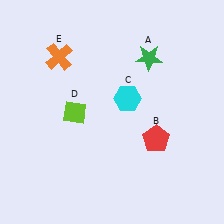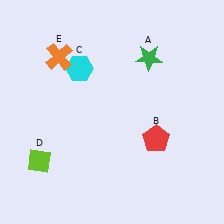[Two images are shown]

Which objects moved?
The objects that moved are: the cyan hexagon (C), the lime diamond (D).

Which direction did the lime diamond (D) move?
The lime diamond (D) moved down.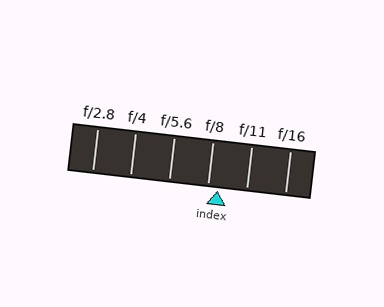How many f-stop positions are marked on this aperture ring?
There are 6 f-stop positions marked.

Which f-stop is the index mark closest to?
The index mark is closest to f/8.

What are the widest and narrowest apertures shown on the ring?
The widest aperture shown is f/2.8 and the narrowest is f/16.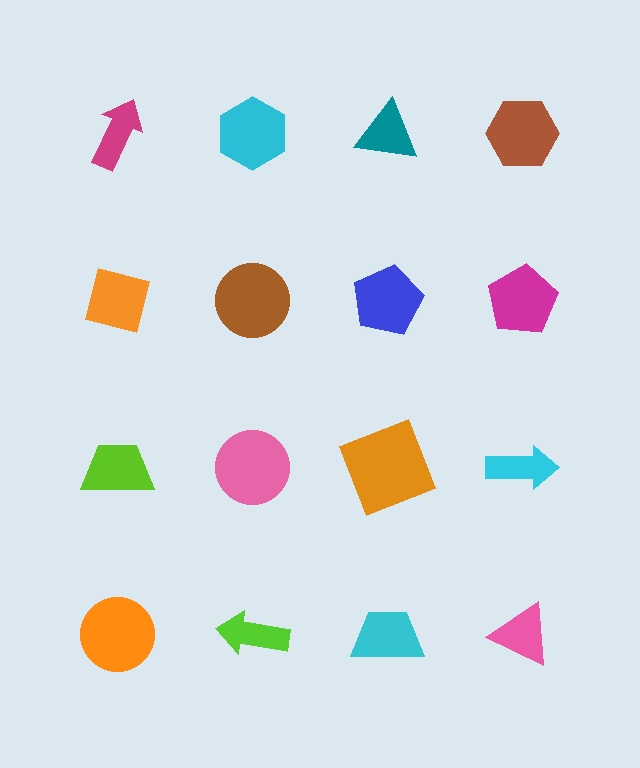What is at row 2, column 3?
A blue pentagon.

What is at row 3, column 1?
A lime trapezoid.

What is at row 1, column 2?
A cyan hexagon.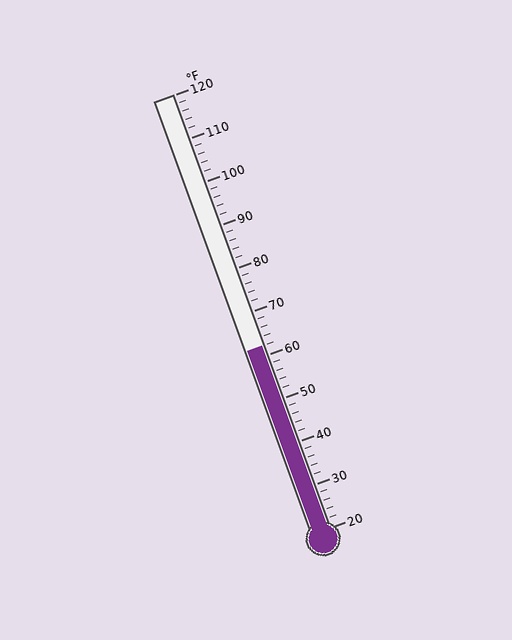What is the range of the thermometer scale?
The thermometer scale ranges from 20°F to 120°F.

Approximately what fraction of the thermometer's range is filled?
The thermometer is filled to approximately 40% of its range.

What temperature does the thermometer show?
The thermometer shows approximately 62°F.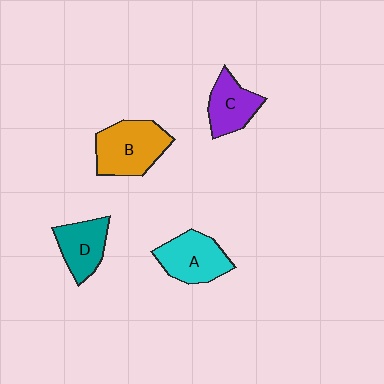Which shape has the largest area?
Shape B (orange).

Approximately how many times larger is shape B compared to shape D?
Approximately 1.4 times.